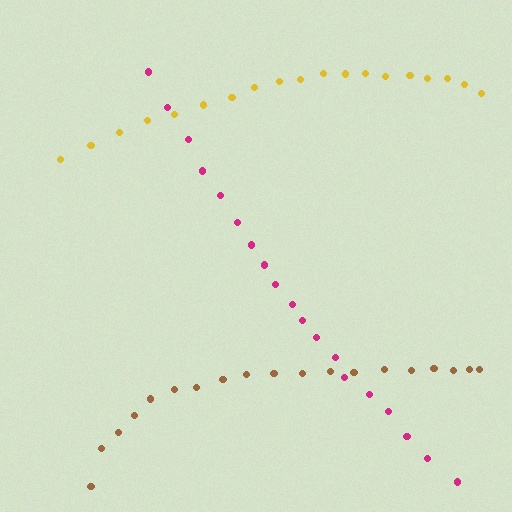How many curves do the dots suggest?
There are 3 distinct paths.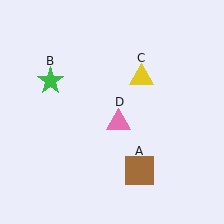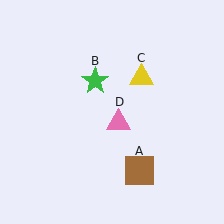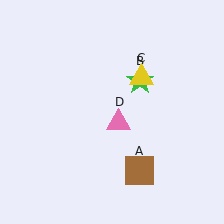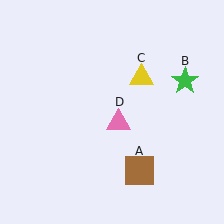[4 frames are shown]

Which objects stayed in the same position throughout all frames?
Brown square (object A) and yellow triangle (object C) and pink triangle (object D) remained stationary.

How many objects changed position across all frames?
1 object changed position: green star (object B).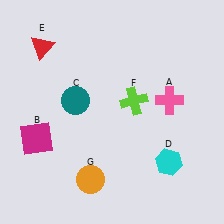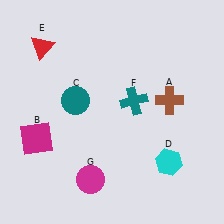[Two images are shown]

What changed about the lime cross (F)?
In Image 1, F is lime. In Image 2, it changed to teal.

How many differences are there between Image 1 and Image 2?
There are 3 differences between the two images.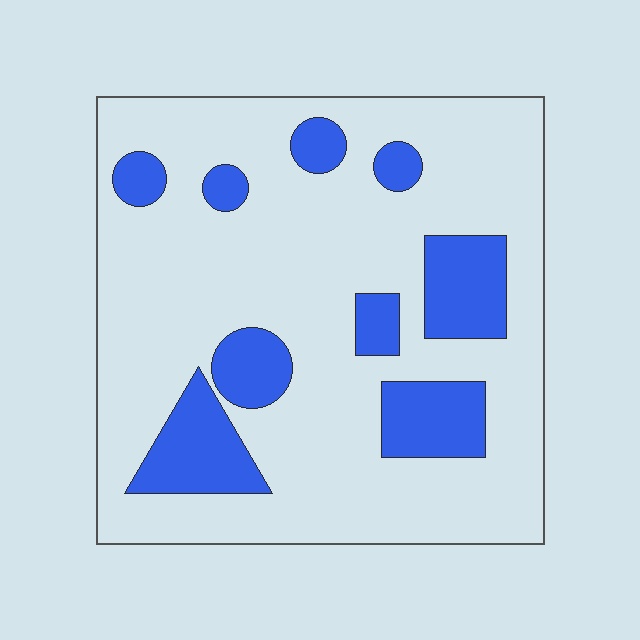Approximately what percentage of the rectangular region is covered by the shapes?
Approximately 20%.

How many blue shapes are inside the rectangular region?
9.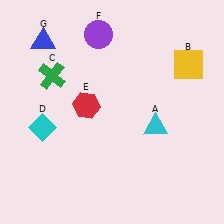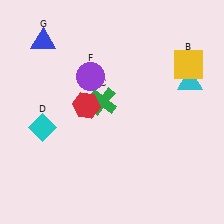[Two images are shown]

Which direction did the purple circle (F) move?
The purple circle (F) moved down.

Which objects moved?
The objects that moved are: the cyan triangle (A), the green cross (C), the purple circle (F).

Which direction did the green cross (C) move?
The green cross (C) moved right.